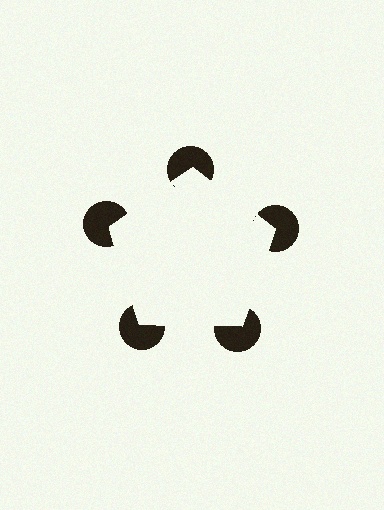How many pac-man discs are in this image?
There are 5 — one at each vertex of the illusory pentagon.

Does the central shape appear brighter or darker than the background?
It typically appears slightly brighter than the background, even though no actual brightness change is drawn.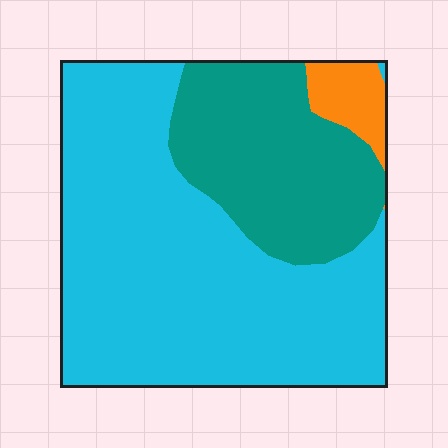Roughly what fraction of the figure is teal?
Teal covers roughly 30% of the figure.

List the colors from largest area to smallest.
From largest to smallest: cyan, teal, orange.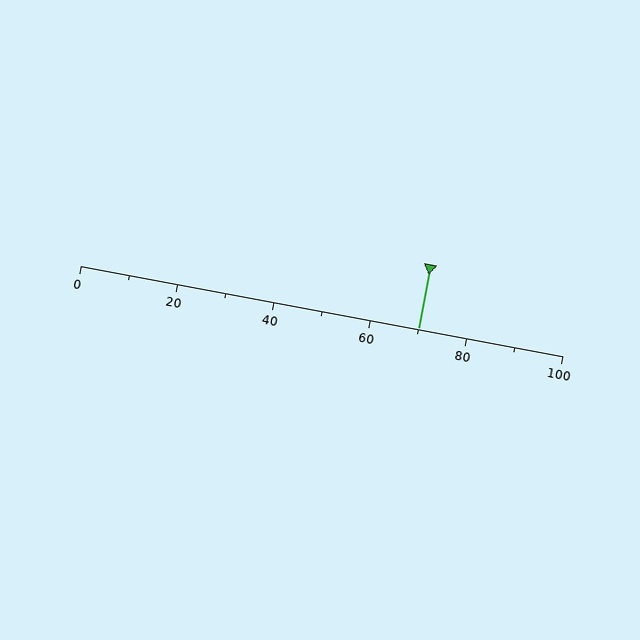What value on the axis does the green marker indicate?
The marker indicates approximately 70.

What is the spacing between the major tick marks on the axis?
The major ticks are spaced 20 apart.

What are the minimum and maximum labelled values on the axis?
The axis runs from 0 to 100.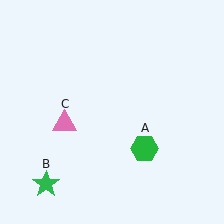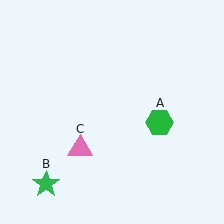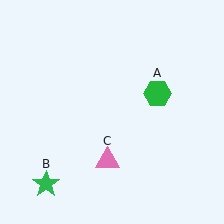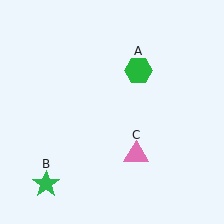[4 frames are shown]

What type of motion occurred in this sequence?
The green hexagon (object A), pink triangle (object C) rotated counterclockwise around the center of the scene.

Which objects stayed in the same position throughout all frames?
Green star (object B) remained stationary.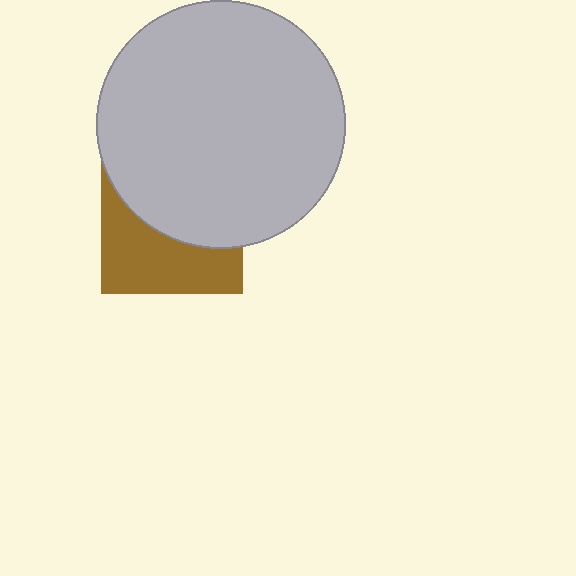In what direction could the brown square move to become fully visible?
The brown square could move down. That would shift it out from behind the light gray circle entirely.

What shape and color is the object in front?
The object in front is a light gray circle.